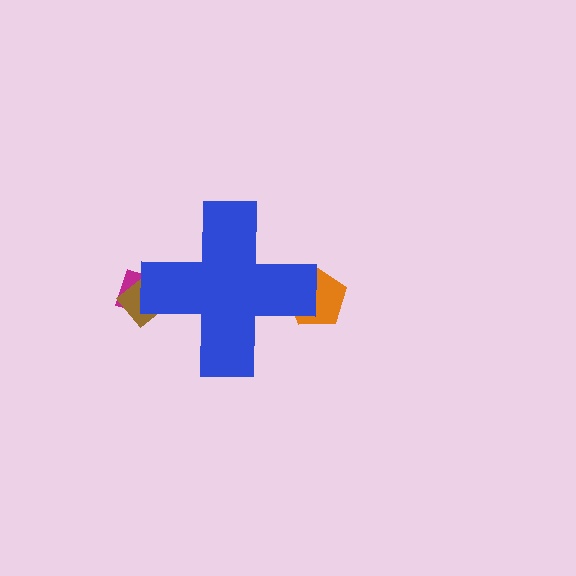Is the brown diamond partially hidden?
Yes, the brown diamond is partially hidden behind the blue cross.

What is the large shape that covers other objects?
A blue cross.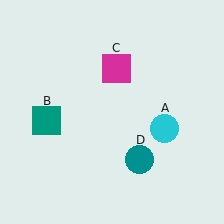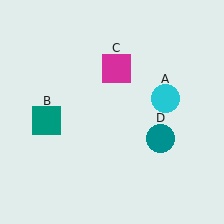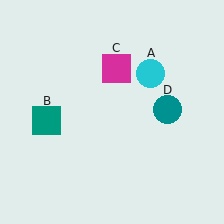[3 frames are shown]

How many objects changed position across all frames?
2 objects changed position: cyan circle (object A), teal circle (object D).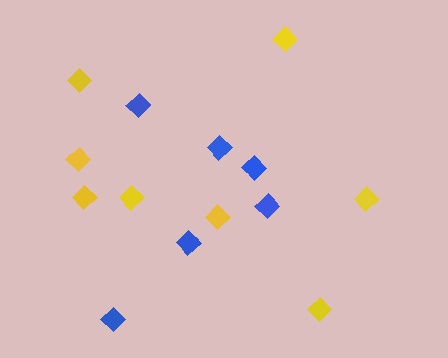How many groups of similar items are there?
There are 2 groups: one group of blue diamonds (6) and one group of yellow diamonds (8).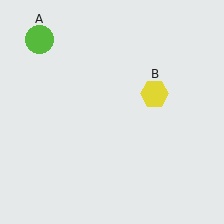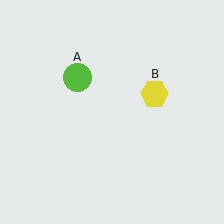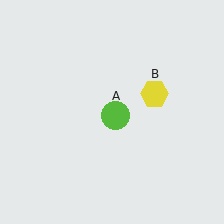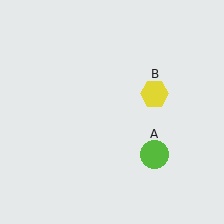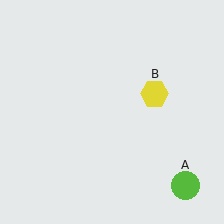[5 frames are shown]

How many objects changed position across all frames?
1 object changed position: lime circle (object A).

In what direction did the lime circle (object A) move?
The lime circle (object A) moved down and to the right.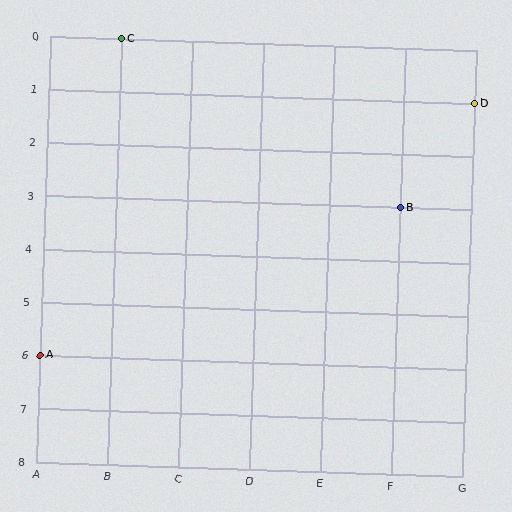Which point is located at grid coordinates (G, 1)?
Point D is at (G, 1).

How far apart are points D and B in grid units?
Points D and B are 1 column and 2 rows apart (about 2.2 grid units diagonally).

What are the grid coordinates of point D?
Point D is at grid coordinates (G, 1).